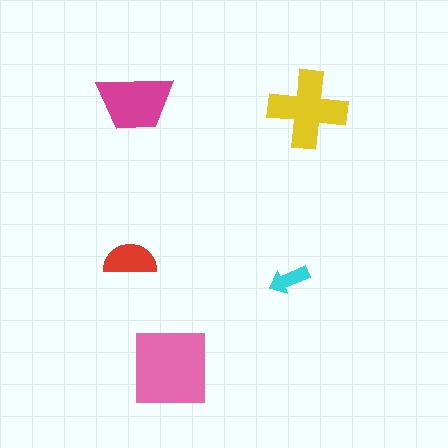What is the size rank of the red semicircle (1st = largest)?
4th.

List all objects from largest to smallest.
The pink square, the yellow cross, the magenta trapezoid, the red semicircle, the cyan arrow.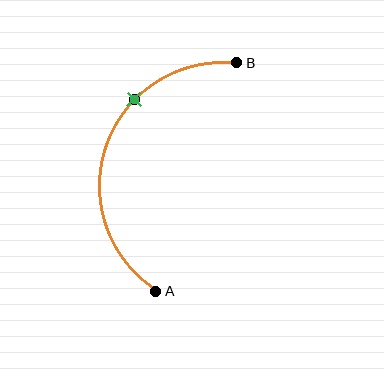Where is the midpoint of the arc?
The arc midpoint is the point on the curve farthest from the straight line joining A and B. It sits to the left of that line.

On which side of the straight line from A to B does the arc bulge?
The arc bulges to the left of the straight line connecting A and B.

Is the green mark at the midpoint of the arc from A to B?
No. The green mark lies on the arc but is closer to endpoint B. The arc midpoint would be at the point on the curve equidistant along the arc from both A and B.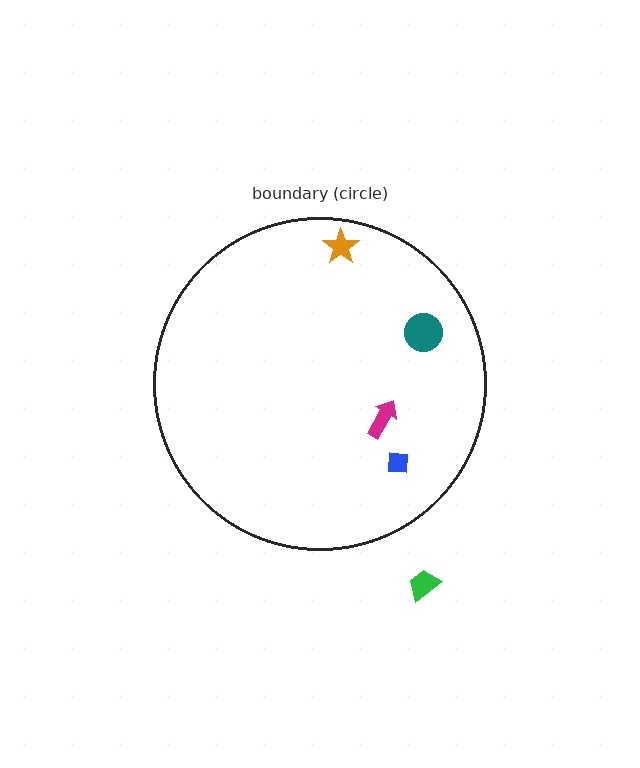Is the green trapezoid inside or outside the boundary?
Outside.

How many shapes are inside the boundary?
4 inside, 1 outside.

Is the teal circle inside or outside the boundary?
Inside.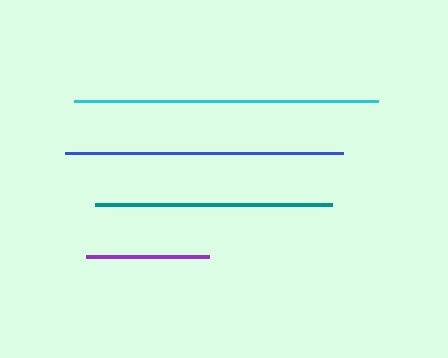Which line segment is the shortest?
The purple line is the shortest at approximately 123 pixels.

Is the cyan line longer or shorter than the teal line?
The cyan line is longer than the teal line.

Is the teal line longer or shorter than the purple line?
The teal line is longer than the purple line.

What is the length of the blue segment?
The blue segment is approximately 278 pixels long.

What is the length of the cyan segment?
The cyan segment is approximately 305 pixels long.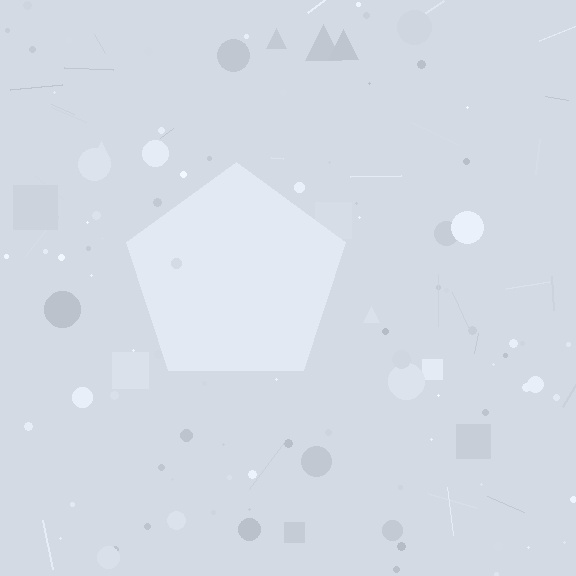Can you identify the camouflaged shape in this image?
The camouflaged shape is a pentagon.